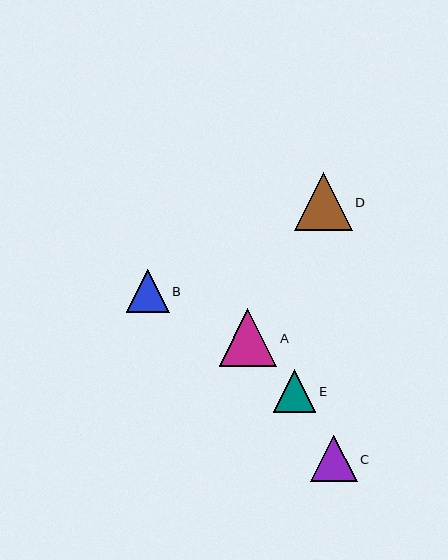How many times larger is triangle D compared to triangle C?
Triangle D is approximately 1.2 times the size of triangle C.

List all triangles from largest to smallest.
From largest to smallest: A, D, C, B, E.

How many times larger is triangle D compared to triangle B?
Triangle D is approximately 1.3 times the size of triangle B.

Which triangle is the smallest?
Triangle E is the smallest with a size of approximately 42 pixels.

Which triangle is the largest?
Triangle A is the largest with a size of approximately 58 pixels.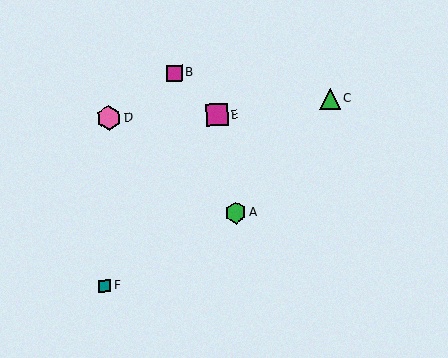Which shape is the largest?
The pink hexagon (labeled D) is the largest.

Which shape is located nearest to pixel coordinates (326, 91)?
The green triangle (labeled C) at (330, 99) is nearest to that location.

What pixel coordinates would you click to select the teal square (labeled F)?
Click at (104, 286) to select the teal square F.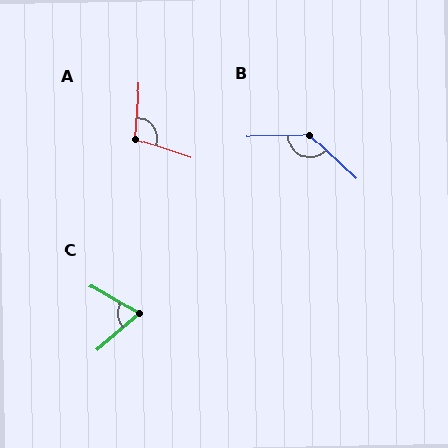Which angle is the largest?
B, at approximately 138 degrees.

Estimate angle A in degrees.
Approximately 104 degrees.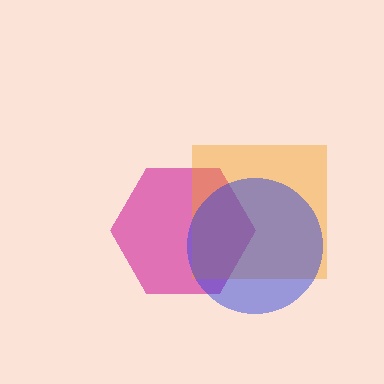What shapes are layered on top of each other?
The layered shapes are: a magenta hexagon, an orange square, a blue circle.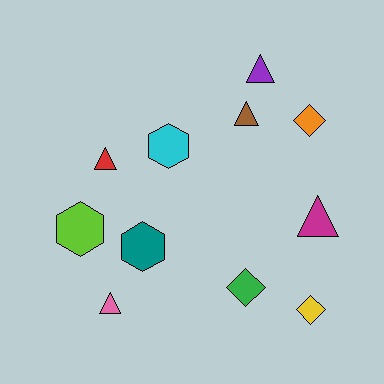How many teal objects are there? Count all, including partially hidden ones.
There is 1 teal object.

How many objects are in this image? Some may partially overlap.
There are 11 objects.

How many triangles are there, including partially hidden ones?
There are 5 triangles.